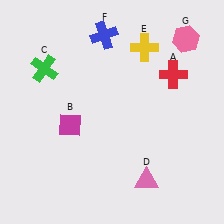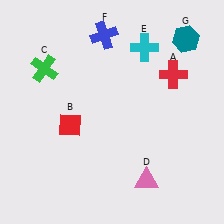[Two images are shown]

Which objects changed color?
B changed from magenta to red. E changed from yellow to cyan. G changed from pink to teal.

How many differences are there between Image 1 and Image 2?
There are 3 differences between the two images.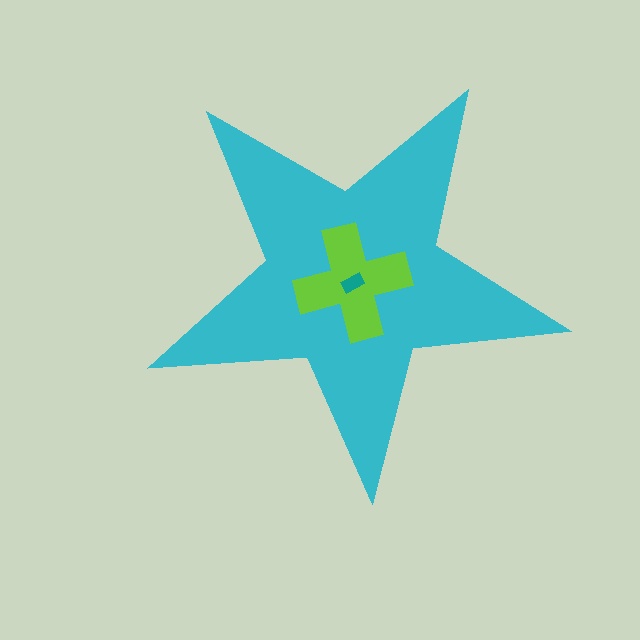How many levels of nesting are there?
3.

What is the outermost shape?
The cyan star.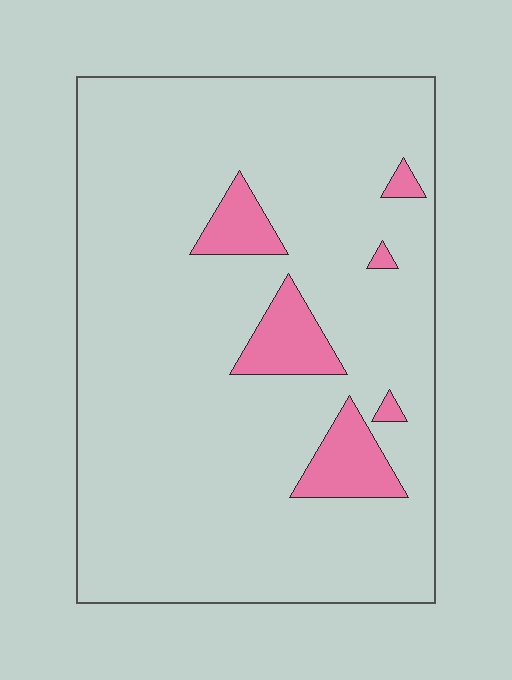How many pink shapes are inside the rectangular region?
6.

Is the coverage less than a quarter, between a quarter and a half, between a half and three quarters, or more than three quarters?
Less than a quarter.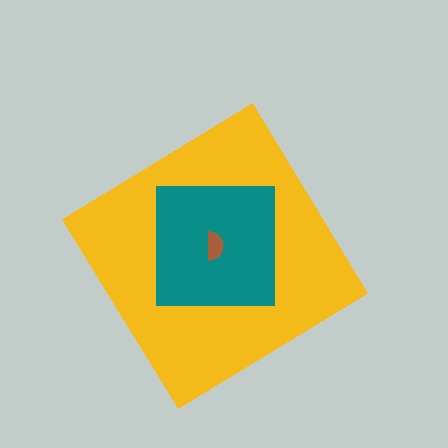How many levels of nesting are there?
3.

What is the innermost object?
The brown semicircle.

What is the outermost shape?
The yellow diamond.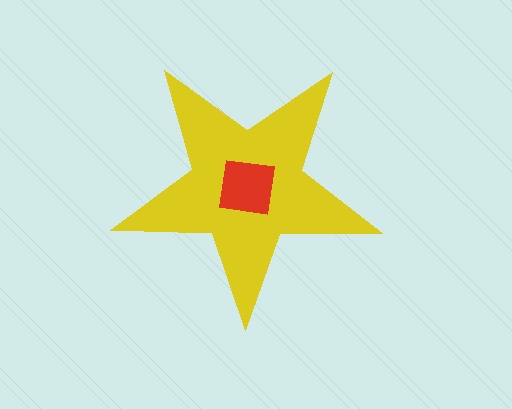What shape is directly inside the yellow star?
The red square.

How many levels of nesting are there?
2.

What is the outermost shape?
The yellow star.